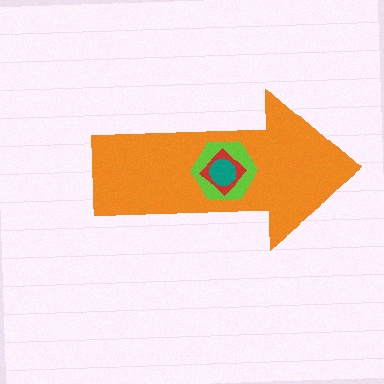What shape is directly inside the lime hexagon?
The red diamond.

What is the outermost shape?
The orange arrow.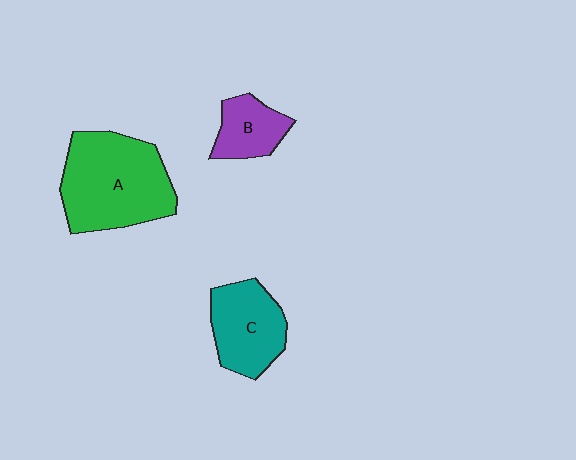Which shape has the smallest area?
Shape B (purple).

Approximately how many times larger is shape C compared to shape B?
Approximately 1.6 times.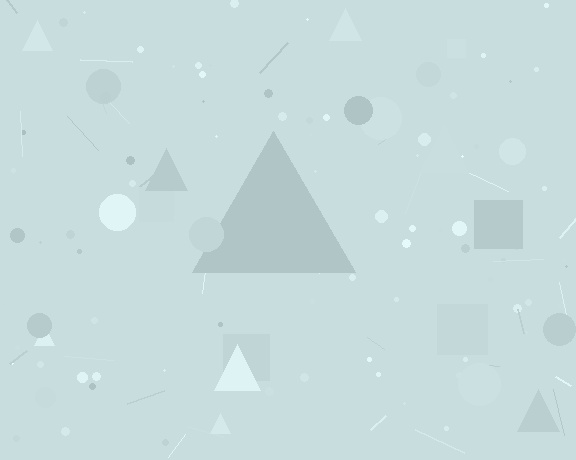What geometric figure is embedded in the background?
A triangle is embedded in the background.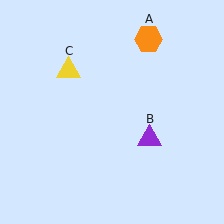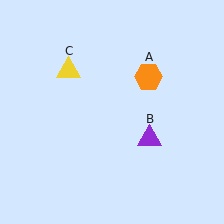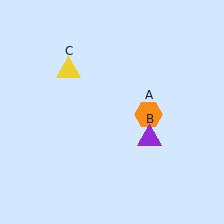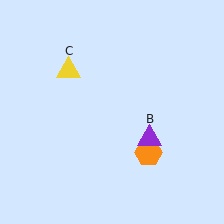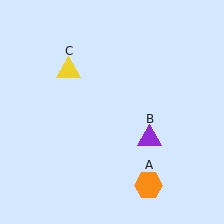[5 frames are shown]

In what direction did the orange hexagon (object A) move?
The orange hexagon (object A) moved down.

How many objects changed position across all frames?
1 object changed position: orange hexagon (object A).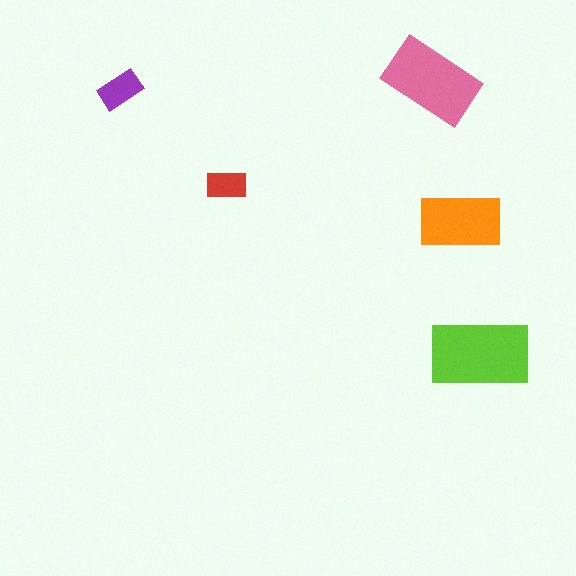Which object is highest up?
The pink rectangle is topmost.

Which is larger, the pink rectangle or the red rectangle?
The pink one.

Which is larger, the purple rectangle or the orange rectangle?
The orange one.